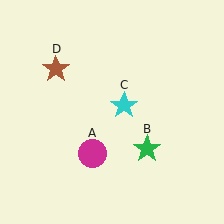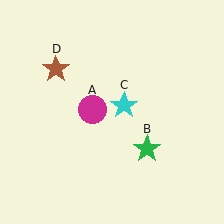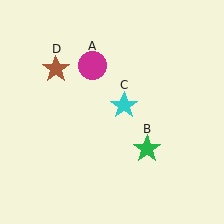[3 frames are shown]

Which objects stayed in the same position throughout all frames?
Green star (object B) and cyan star (object C) and brown star (object D) remained stationary.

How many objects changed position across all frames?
1 object changed position: magenta circle (object A).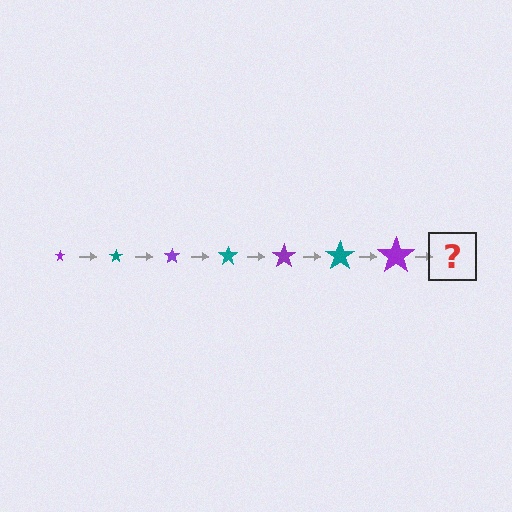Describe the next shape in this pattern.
It should be a teal star, larger than the previous one.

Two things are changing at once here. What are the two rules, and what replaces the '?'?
The two rules are that the star grows larger each step and the color cycles through purple and teal. The '?' should be a teal star, larger than the previous one.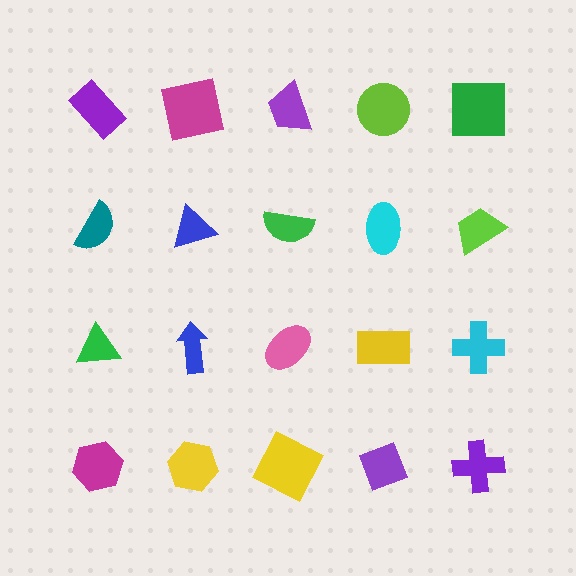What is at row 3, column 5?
A cyan cross.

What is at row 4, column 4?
A purple diamond.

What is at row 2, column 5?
A lime trapezoid.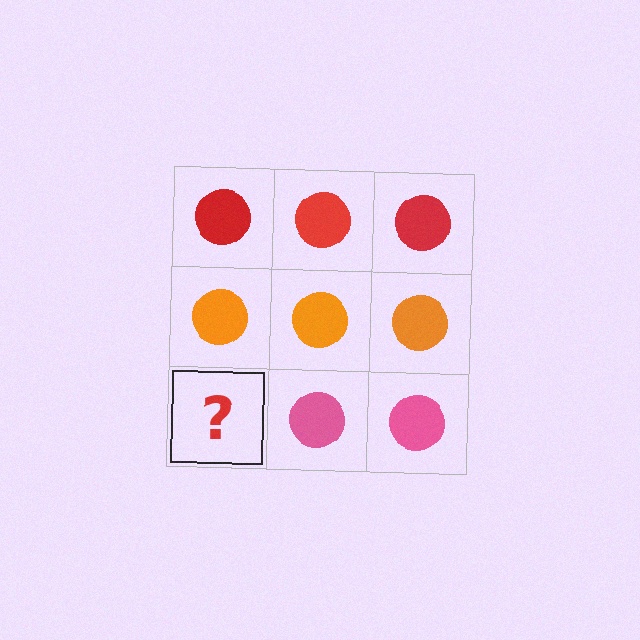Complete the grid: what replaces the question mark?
The question mark should be replaced with a pink circle.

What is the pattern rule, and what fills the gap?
The rule is that each row has a consistent color. The gap should be filled with a pink circle.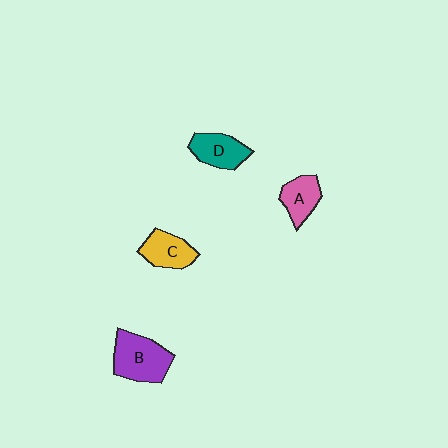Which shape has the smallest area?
Shape A (pink).